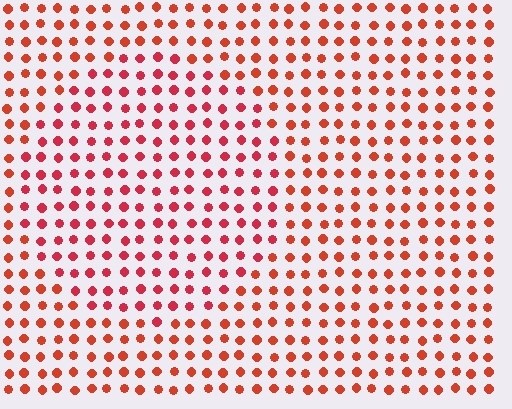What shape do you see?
I see a circle.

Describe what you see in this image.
The image is filled with small red elements in a uniform arrangement. A circle-shaped region is visible where the elements are tinted to a slightly different hue, forming a subtle color boundary.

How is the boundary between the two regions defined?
The boundary is defined purely by a slight shift in hue (about 18 degrees). Spacing, size, and orientation are identical on both sides.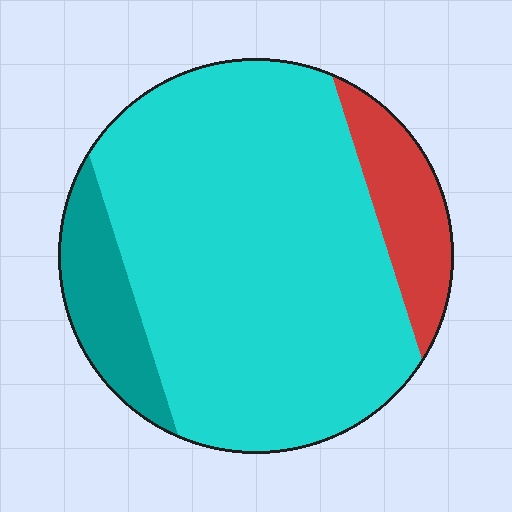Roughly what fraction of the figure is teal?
Teal takes up about one eighth (1/8) of the figure.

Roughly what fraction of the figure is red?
Red takes up about one eighth (1/8) of the figure.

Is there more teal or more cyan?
Cyan.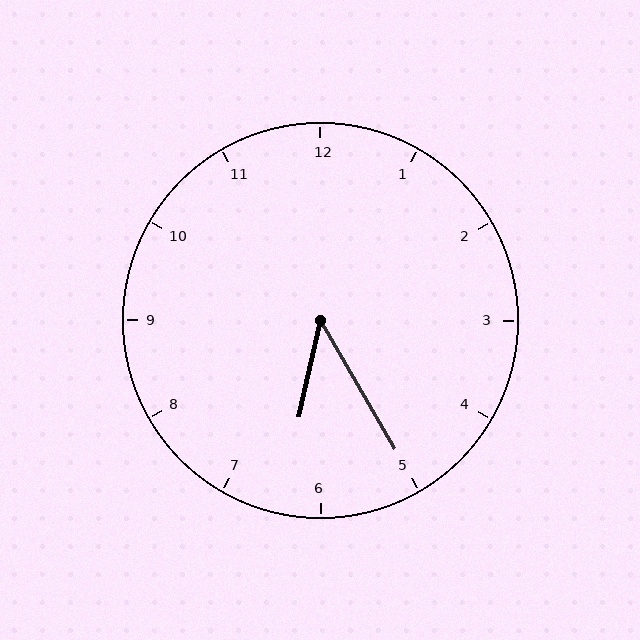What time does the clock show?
6:25.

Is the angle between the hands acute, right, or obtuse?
It is acute.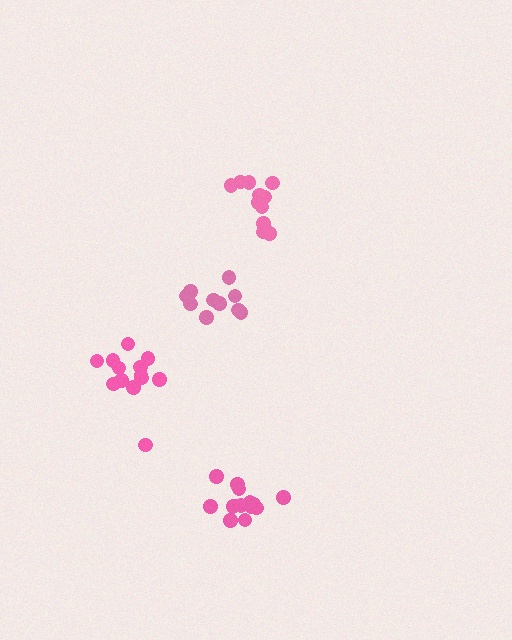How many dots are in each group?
Group 1: 13 dots, Group 2: 10 dots, Group 3: 15 dots, Group 4: 11 dots (49 total).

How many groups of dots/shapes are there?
There are 4 groups.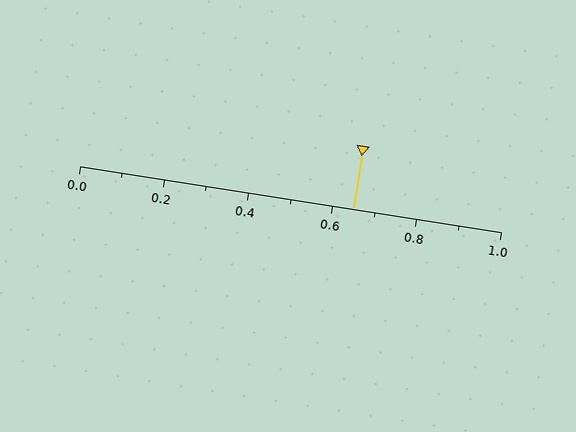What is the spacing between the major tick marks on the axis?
The major ticks are spaced 0.2 apart.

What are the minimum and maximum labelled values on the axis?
The axis runs from 0.0 to 1.0.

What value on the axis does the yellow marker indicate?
The marker indicates approximately 0.65.